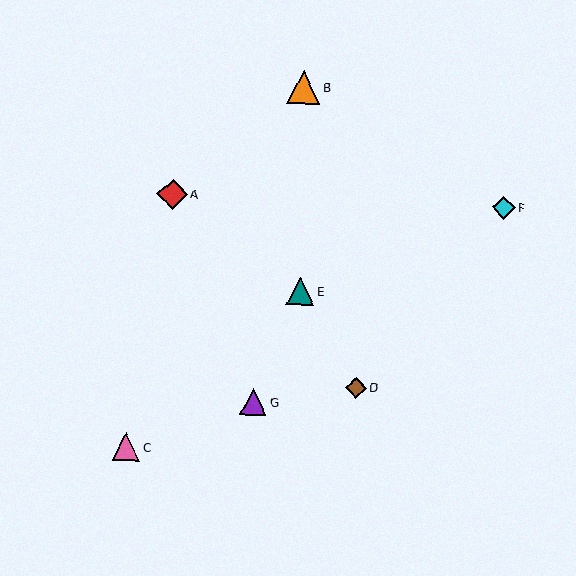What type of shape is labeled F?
Shape F is a cyan diamond.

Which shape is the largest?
The orange triangle (labeled B) is the largest.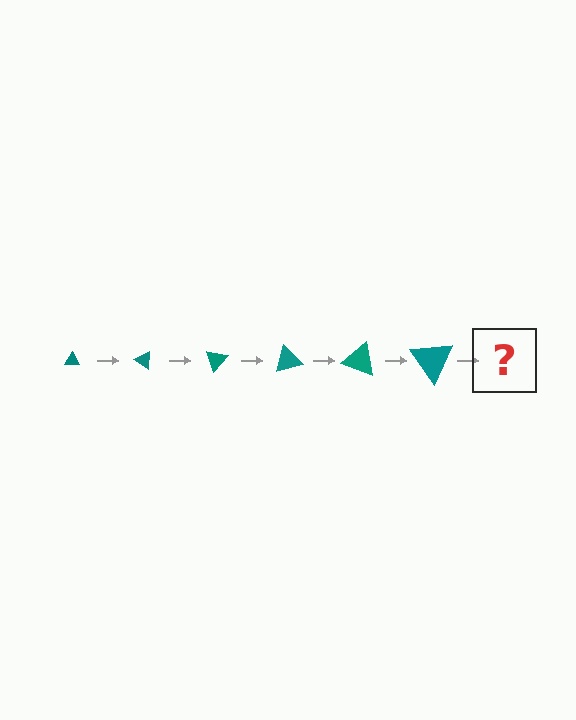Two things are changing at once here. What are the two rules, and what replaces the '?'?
The two rules are that the triangle grows larger each step and it rotates 35 degrees each step. The '?' should be a triangle, larger than the previous one and rotated 210 degrees from the start.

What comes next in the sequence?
The next element should be a triangle, larger than the previous one and rotated 210 degrees from the start.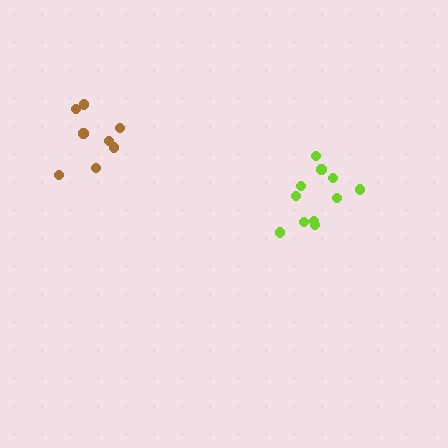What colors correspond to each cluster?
The clusters are colored: lime, brown.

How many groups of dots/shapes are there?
There are 2 groups.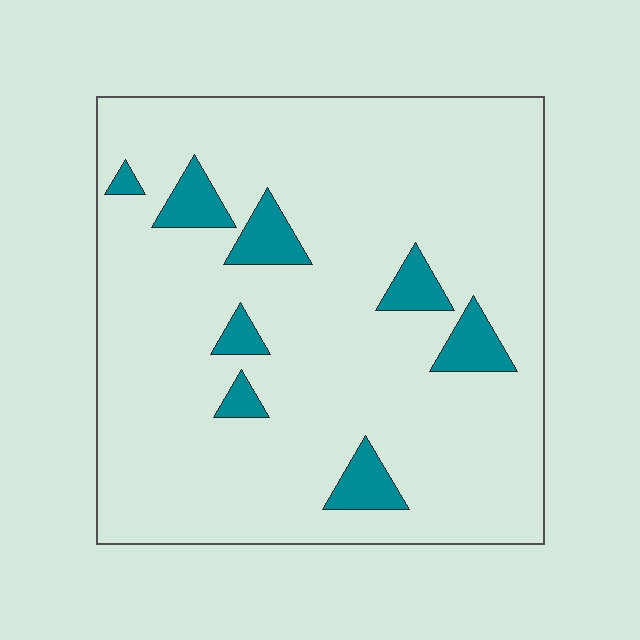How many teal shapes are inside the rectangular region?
8.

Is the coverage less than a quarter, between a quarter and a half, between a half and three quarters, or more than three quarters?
Less than a quarter.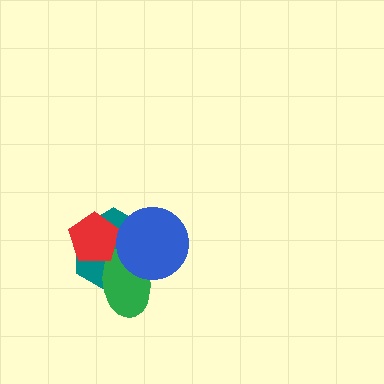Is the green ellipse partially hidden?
Yes, it is partially covered by another shape.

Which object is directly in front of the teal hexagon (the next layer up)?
The green ellipse is directly in front of the teal hexagon.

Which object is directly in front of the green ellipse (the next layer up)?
The red pentagon is directly in front of the green ellipse.